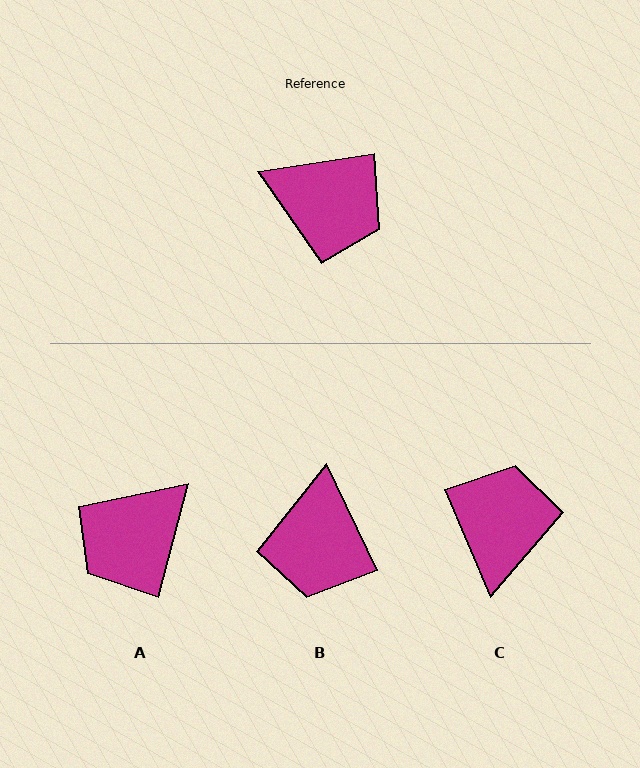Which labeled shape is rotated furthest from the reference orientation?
A, about 113 degrees away.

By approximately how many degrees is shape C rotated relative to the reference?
Approximately 105 degrees counter-clockwise.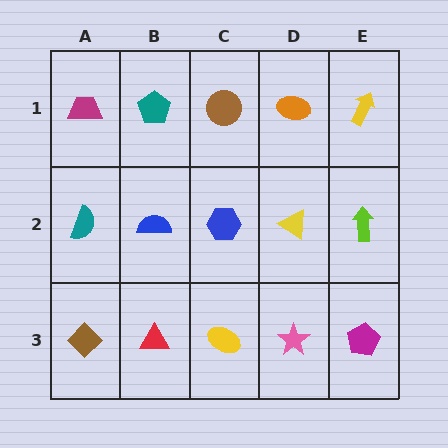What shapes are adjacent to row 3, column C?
A blue hexagon (row 2, column C), a red triangle (row 3, column B), a pink star (row 3, column D).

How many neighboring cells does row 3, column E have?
2.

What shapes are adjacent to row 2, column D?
An orange ellipse (row 1, column D), a pink star (row 3, column D), a blue hexagon (row 2, column C), a lime arrow (row 2, column E).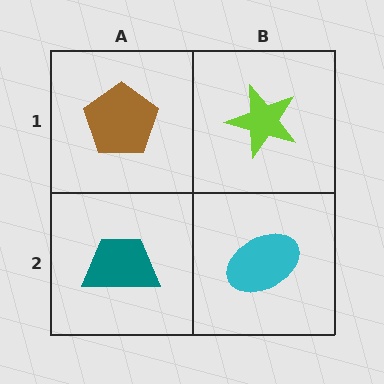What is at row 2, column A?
A teal trapezoid.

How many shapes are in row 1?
2 shapes.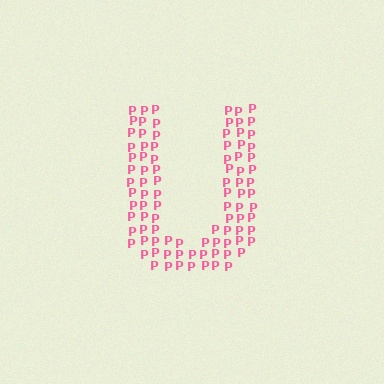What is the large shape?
The large shape is the letter U.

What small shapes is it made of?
It is made of small letter P's.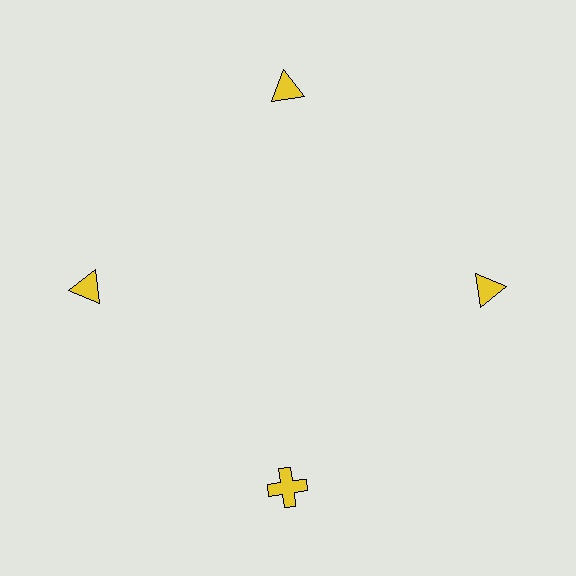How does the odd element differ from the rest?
It has a different shape: cross instead of triangle.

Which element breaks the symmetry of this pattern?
The yellow cross at roughly the 6 o'clock position breaks the symmetry. All other shapes are yellow triangles.